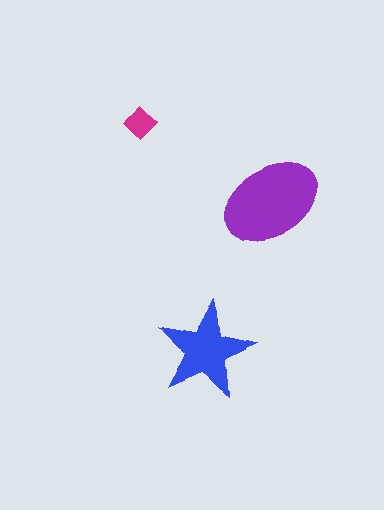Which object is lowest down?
The blue star is bottommost.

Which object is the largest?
The purple ellipse.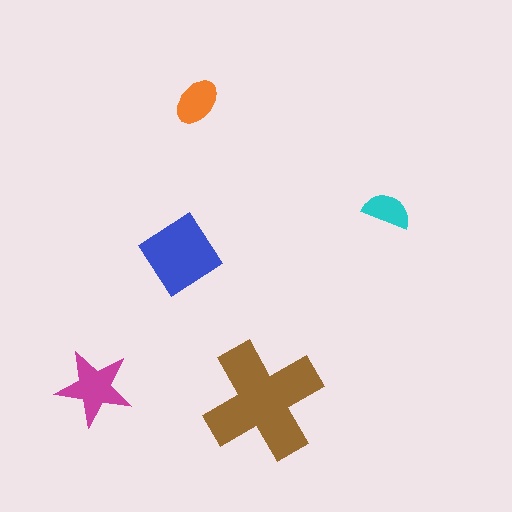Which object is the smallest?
The cyan semicircle.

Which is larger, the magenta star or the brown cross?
The brown cross.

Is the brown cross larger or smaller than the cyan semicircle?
Larger.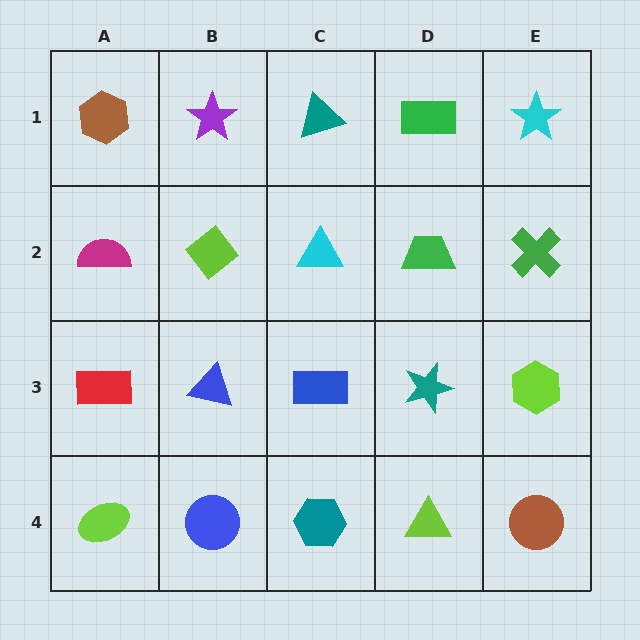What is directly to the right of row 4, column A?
A blue circle.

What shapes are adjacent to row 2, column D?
A green rectangle (row 1, column D), a teal star (row 3, column D), a cyan triangle (row 2, column C), a green cross (row 2, column E).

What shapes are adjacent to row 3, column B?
A lime diamond (row 2, column B), a blue circle (row 4, column B), a red rectangle (row 3, column A), a blue rectangle (row 3, column C).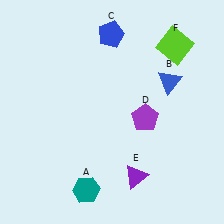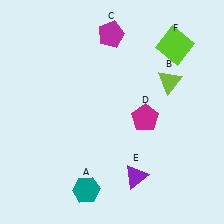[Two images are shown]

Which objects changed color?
B changed from blue to lime. C changed from blue to magenta. D changed from purple to magenta.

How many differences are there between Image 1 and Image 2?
There are 3 differences between the two images.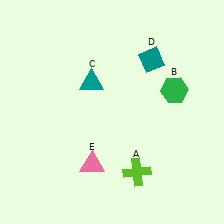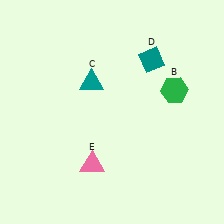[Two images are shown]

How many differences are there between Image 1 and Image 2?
There is 1 difference between the two images.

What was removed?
The lime cross (A) was removed in Image 2.